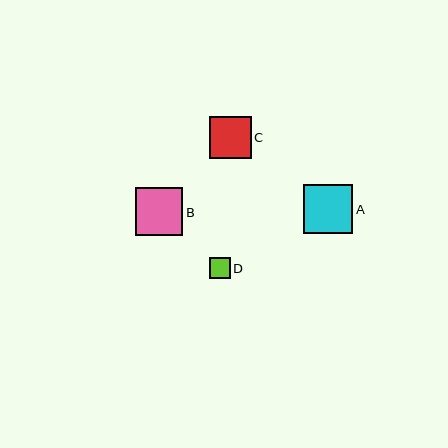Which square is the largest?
Square A is the largest with a size of approximately 49 pixels.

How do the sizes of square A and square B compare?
Square A and square B are approximately the same size.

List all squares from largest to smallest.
From largest to smallest: A, B, C, D.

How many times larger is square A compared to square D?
Square A is approximately 2.3 times the size of square D.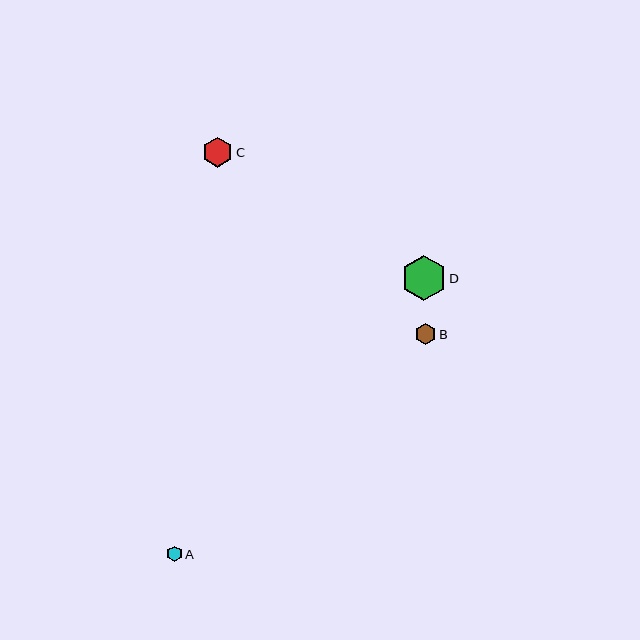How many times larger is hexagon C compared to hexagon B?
Hexagon C is approximately 1.5 times the size of hexagon B.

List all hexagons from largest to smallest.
From largest to smallest: D, C, B, A.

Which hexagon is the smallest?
Hexagon A is the smallest with a size of approximately 15 pixels.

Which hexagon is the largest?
Hexagon D is the largest with a size of approximately 45 pixels.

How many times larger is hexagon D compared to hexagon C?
Hexagon D is approximately 1.5 times the size of hexagon C.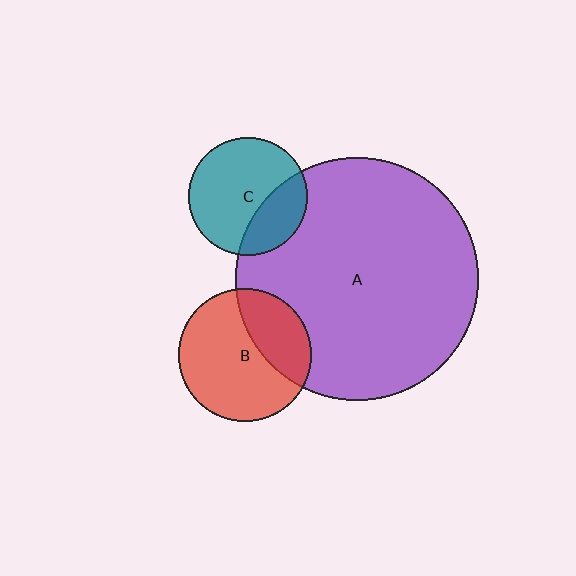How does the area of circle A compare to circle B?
Approximately 3.4 times.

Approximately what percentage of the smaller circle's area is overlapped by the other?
Approximately 30%.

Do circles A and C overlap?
Yes.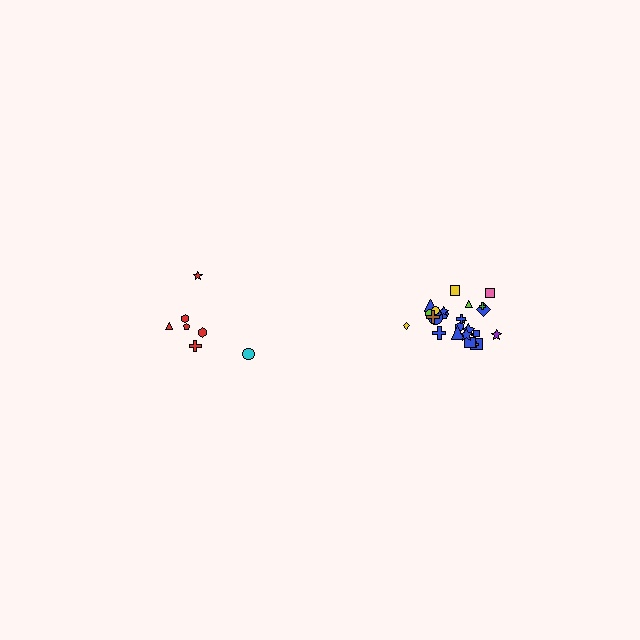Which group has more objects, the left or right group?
The right group.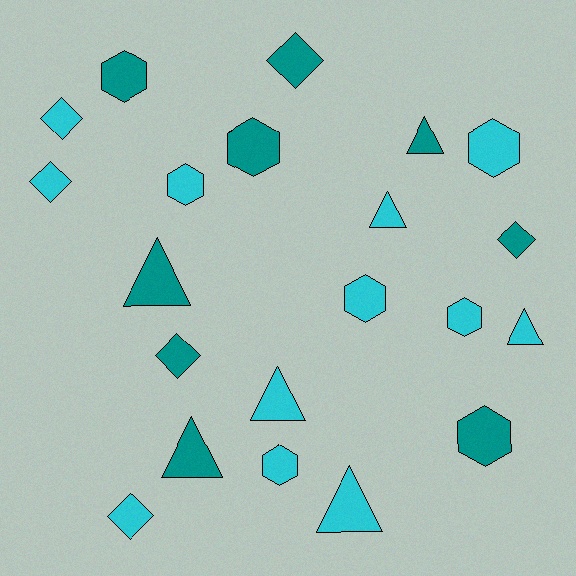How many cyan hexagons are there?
There are 5 cyan hexagons.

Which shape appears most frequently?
Hexagon, with 8 objects.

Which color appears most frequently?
Cyan, with 12 objects.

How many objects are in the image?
There are 21 objects.